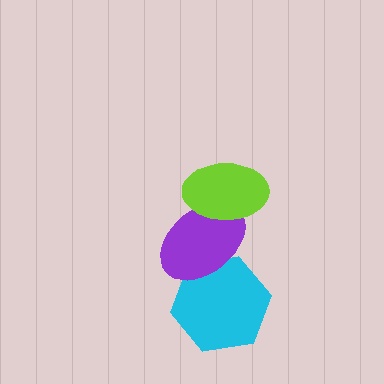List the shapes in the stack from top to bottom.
From top to bottom: the lime ellipse, the purple ellipse, the cyan hexagon.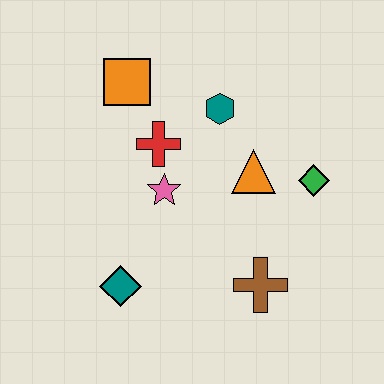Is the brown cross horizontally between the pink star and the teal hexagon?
No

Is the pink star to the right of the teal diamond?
Yes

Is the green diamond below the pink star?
No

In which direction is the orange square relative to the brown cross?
The orange square is above the brown cross.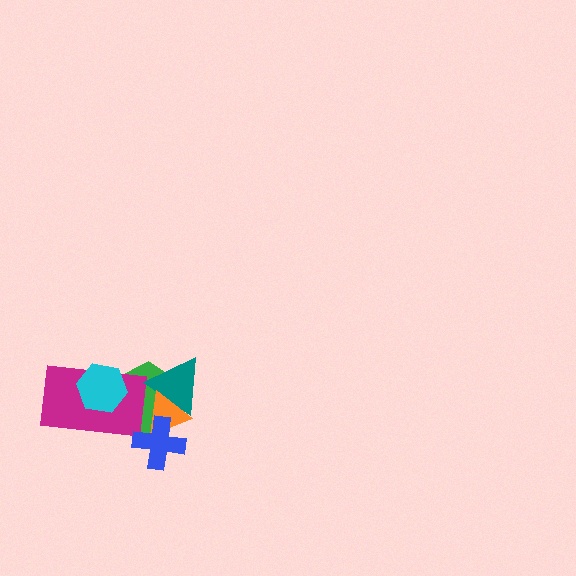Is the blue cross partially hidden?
No, no other shape covers it.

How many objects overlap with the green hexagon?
5 objects overlap with the green hexagon.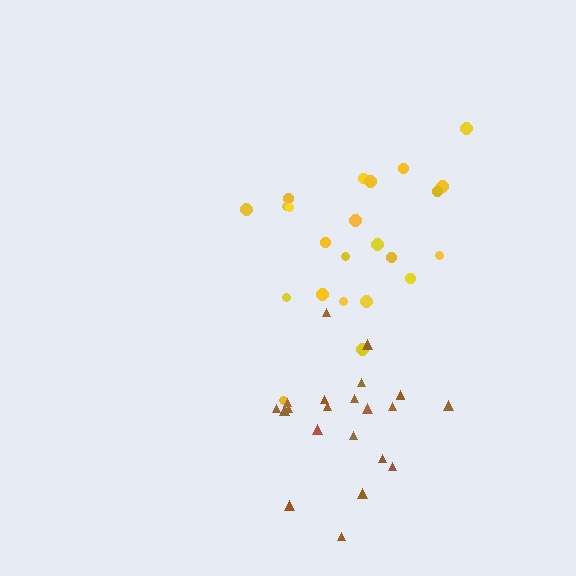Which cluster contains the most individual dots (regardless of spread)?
Yellow (23).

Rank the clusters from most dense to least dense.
brown, yellow.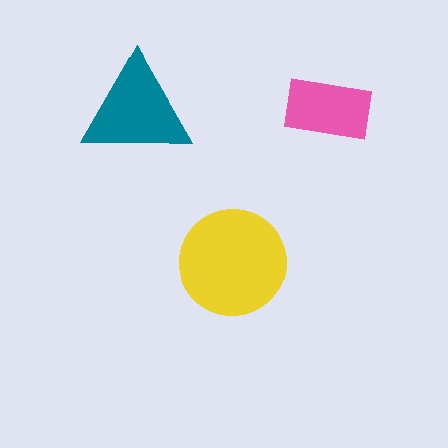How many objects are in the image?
There are 3 objects in the image.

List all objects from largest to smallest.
The yellow circle, the teal triangle, the pink rectangle.